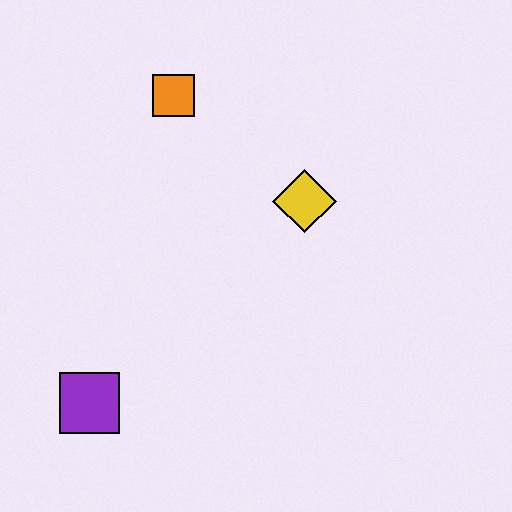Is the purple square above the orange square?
No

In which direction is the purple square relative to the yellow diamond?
The purple square is to the left of the yellow diamond.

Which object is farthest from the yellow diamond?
The purple square is farthest from the yellow diamond.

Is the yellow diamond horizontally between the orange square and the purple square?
No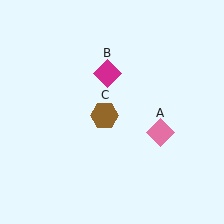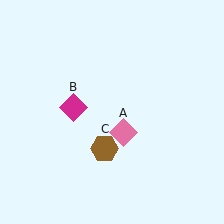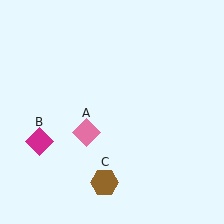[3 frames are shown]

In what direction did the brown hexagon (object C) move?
The brown hexagon (object C) moved down.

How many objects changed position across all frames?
3 objects changed position: pink diamond (object A), magenta diamond (object B), brown hexagon (object C).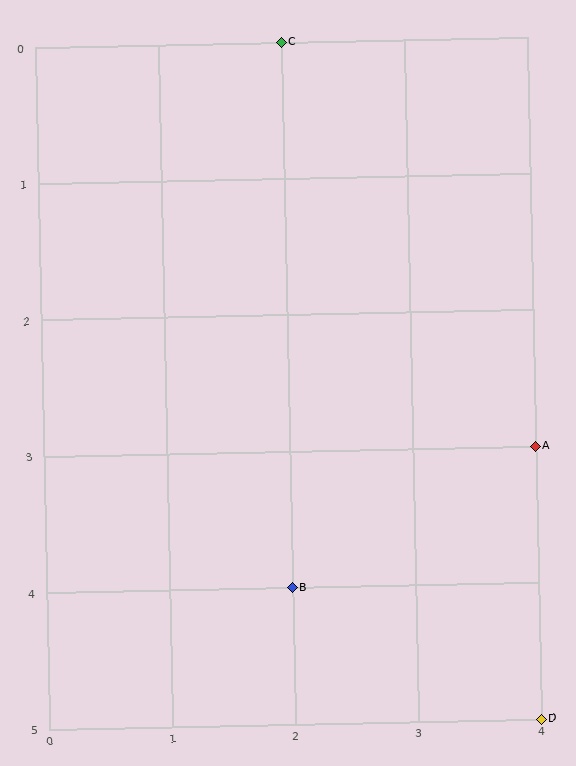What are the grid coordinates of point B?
Point B is at grid coordinates (2, 4).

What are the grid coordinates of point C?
Point C is at grid coordinates (2, 0).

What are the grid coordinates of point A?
Point A is at grid coordinates (4, 3).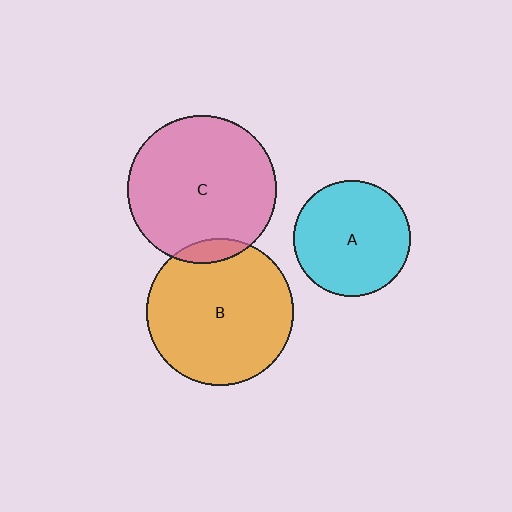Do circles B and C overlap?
Yes.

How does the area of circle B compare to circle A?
Approximately 1.6 times.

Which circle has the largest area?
Circle C (pink).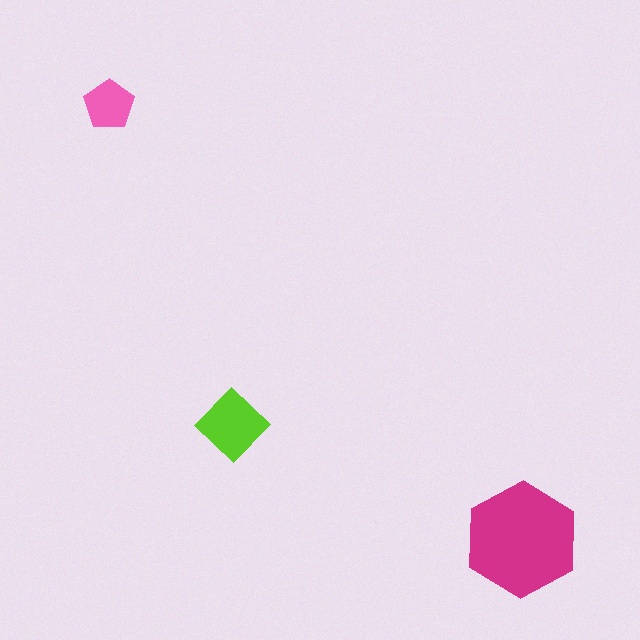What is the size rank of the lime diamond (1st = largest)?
2nd.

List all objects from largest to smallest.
The magenta hexagon, the lime diamond, the pink pentagon.